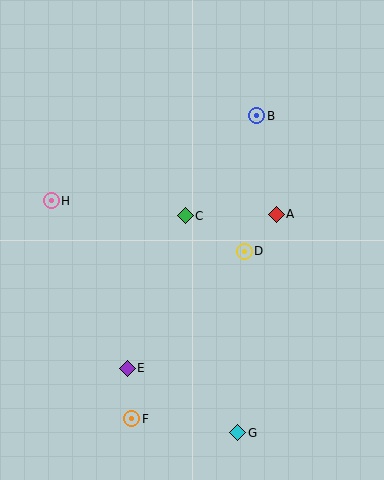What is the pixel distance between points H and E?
The distance between H and E is 184 pixels.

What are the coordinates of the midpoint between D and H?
The midpoint between D and H is at (148, 226).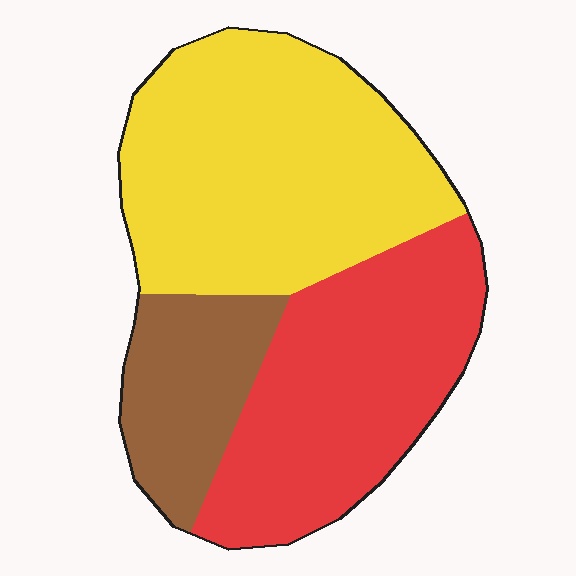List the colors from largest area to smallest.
From largest to smallest: yellow, red, brown.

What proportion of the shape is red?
Red takes up between a quarter and a half of the shape.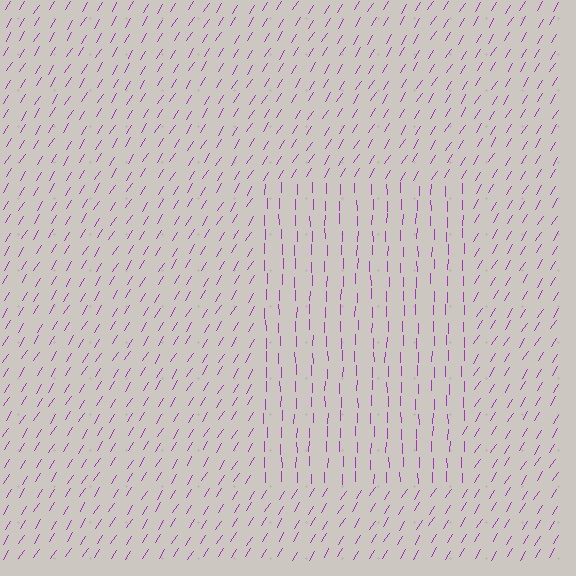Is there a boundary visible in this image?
Yes, there is a texture boundary formed by a change in line orientation.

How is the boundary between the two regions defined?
The boundary is defined purely by a change in line orientation (approximately 32 degrees difference). All lines are the same color and thickness.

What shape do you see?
I see a rectangle.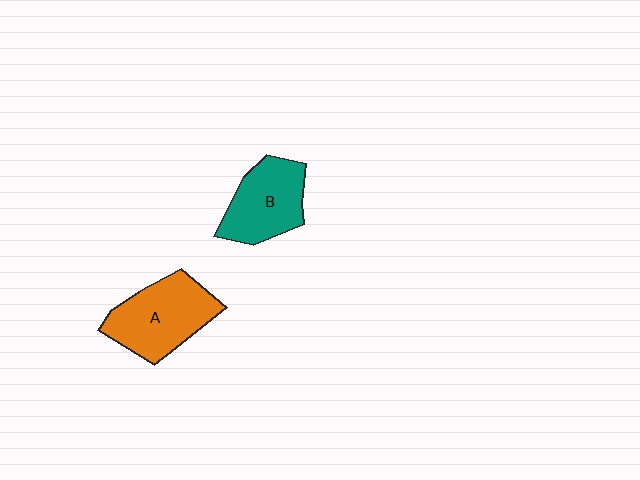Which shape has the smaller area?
Shape B (teal).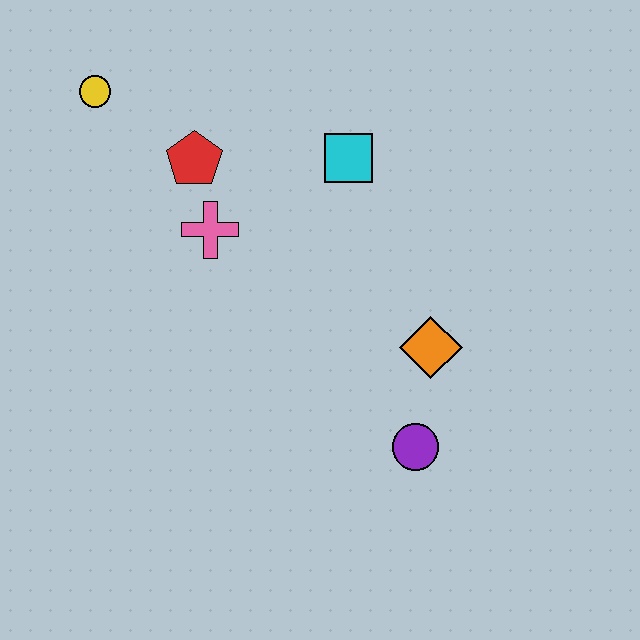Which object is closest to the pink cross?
The red pentagon is closest to the pink cross.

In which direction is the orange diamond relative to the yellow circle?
The orange diamond is to the right of the yellow circle.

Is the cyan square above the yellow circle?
No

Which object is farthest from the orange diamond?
The yellow circle is farthest from the orange diamond.